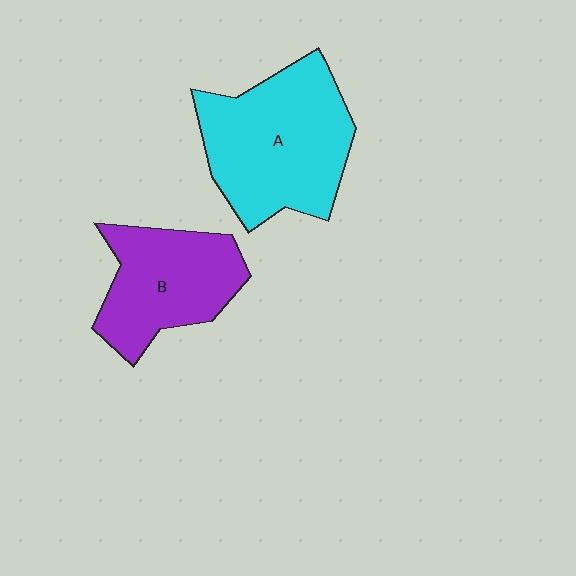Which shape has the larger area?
Shape A (cyan).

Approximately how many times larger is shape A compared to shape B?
Approximately 1.4 times.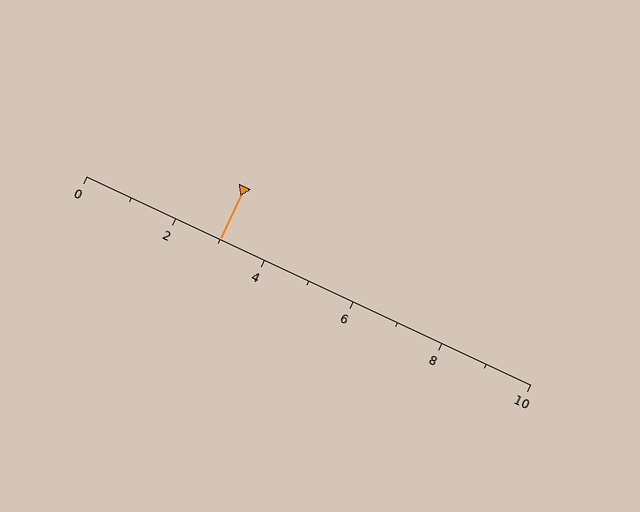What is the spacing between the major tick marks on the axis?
The major ticks are spaced 2 apart.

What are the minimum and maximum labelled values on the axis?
The axis runs from 0 to 10.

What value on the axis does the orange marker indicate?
The marker indicates approximately 3.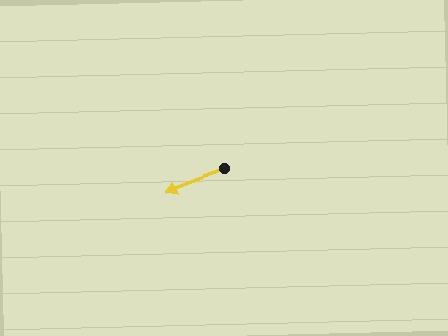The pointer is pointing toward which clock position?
Roughly 8 o'clock.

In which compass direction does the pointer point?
West.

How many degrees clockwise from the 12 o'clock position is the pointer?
Approximately 248 degrees.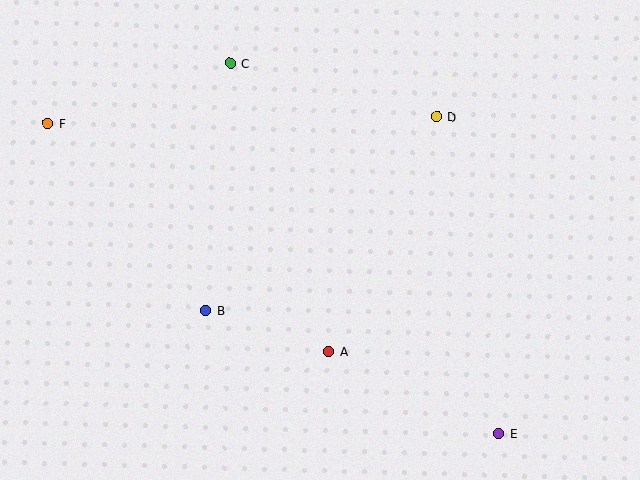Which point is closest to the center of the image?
Point A at (329, 352) is closest to the center.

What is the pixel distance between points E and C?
The distance between E and C is 457 pixels.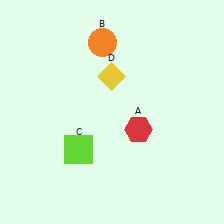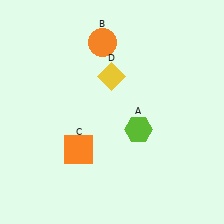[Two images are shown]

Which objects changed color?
A changed from red to lime. C changed from lime to orange.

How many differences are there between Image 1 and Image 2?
There are 2 differences between the two images.